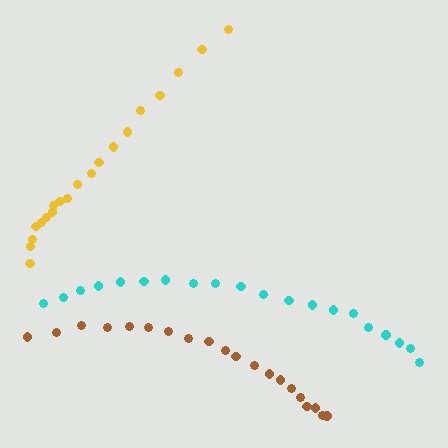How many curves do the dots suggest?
There are 3 distinct paths.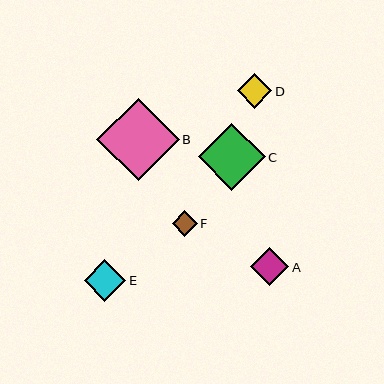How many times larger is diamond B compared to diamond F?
Diamond B is approximately 3.3 times the size of diamond F.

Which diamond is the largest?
Diamond B is the largest with a size of approximately 82 pixels.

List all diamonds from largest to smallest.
From largest to smallest: B, C, E, A, D, F.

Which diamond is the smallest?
Diamond F is the smallest with a size of approximately 25 pixels.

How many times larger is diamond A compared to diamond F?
Diamond A is approximately 1.5 times the size of diamond F.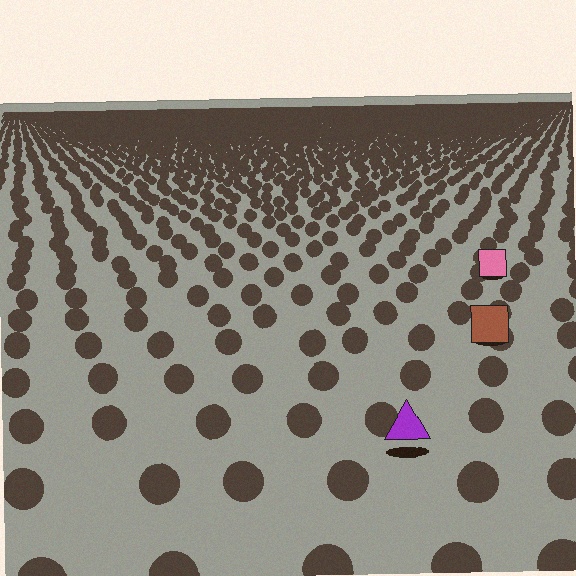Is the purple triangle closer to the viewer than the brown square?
Yes. The purple triangle is closer — you can tell from the texture gradient: the ground texture is coarser near it.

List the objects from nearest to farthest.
From nearest to farthest: the purple triangle, the brown square, the pink square.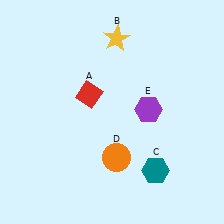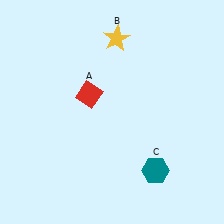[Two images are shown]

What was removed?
The purple hexagon (E), the orange circle (D) were removed in Image 2.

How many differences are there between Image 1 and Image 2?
There are 2 differences between the two images.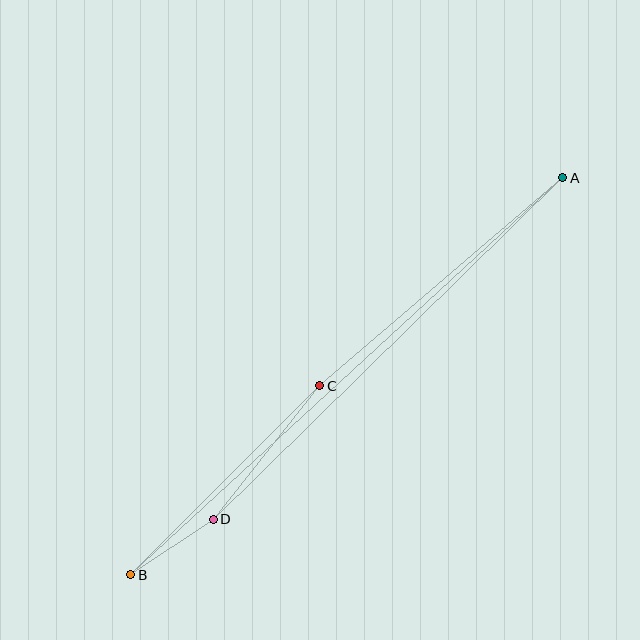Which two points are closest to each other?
Points B and D are closest to each other.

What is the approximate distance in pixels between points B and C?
The distance between B and C is approximately 267 pixels.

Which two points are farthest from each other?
Points A and B are farthest from each other.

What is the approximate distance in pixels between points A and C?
The distance between A and C is approximately 320 pixels.